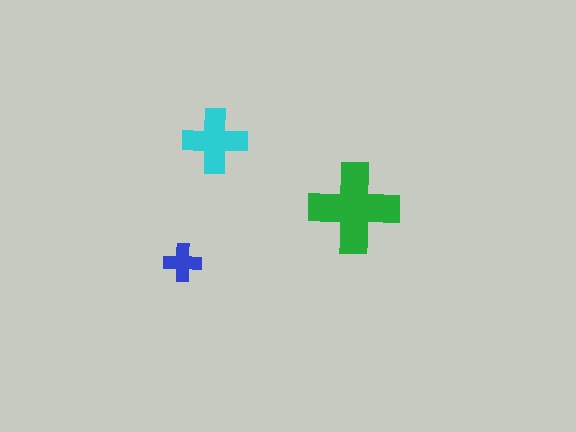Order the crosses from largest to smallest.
the green one, the cyan one, the blue one.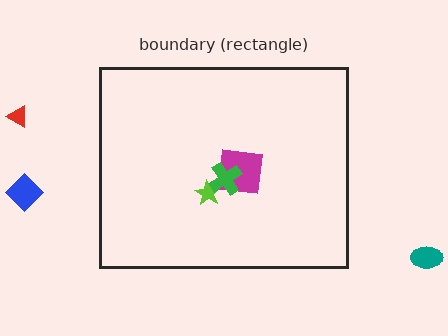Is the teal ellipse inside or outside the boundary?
Outside.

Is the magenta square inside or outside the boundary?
Inside.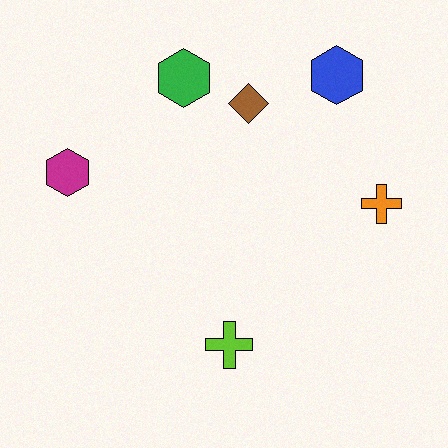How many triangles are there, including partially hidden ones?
There are no triangles.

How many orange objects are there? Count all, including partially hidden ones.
There is 1 orange object.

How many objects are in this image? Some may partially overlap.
There are 6 objects.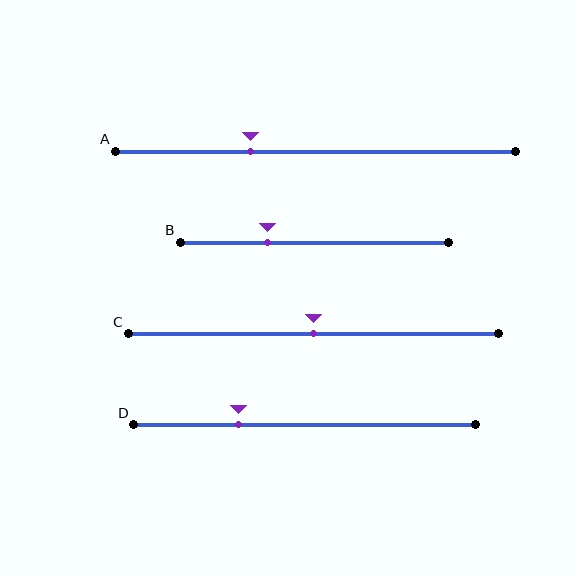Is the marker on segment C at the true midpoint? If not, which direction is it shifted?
Yes, the marker on segment C is at the true midpoint.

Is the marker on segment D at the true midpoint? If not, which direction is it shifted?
No, the marker on segment D is shifted to the left by about 19% of the segment length.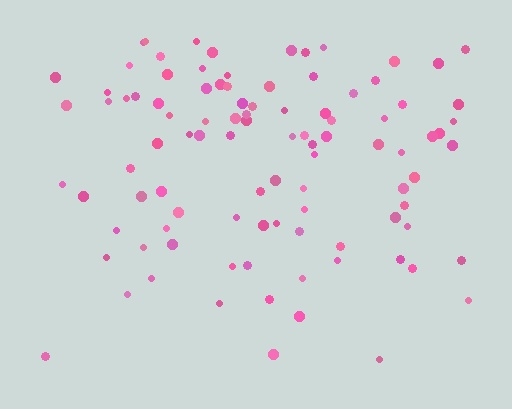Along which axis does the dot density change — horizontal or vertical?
Vertical.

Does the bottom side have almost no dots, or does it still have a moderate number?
Still a moderate number, just noticeably fewer than the top.